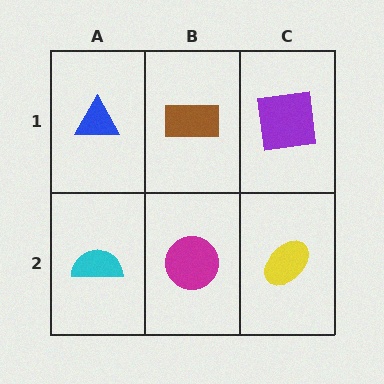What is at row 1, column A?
A blue triangle.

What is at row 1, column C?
A purple square.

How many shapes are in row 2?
3 shapes.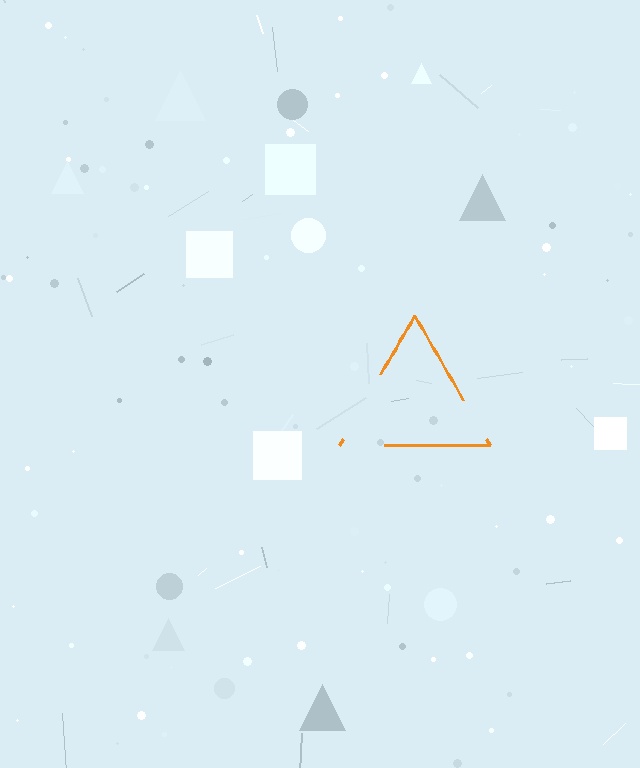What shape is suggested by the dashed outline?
The dashed outline suggests a triangle.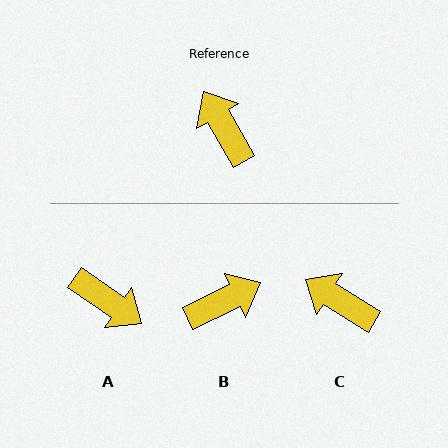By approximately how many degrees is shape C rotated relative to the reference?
Approximately 28 degrees counter-clockwise.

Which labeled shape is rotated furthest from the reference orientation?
A, about 154 degrees away.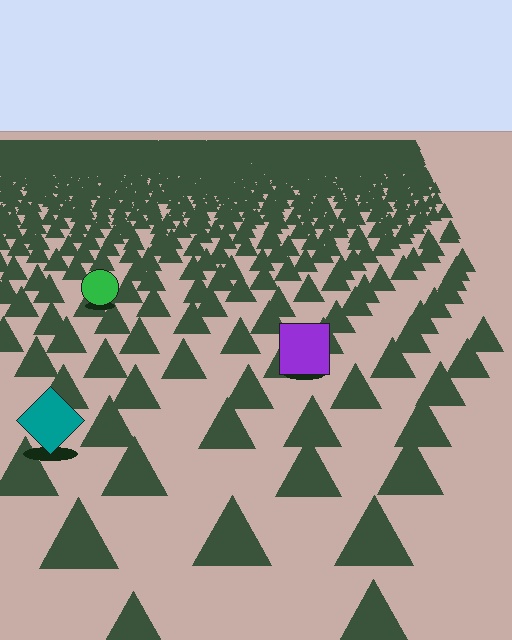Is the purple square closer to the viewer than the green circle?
Yes. The purple square is closer — you can tell from the texture gradient: the ground texture is coarser near it.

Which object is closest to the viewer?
The teal diamond is closest. The texture marks near it are larger and more spread out.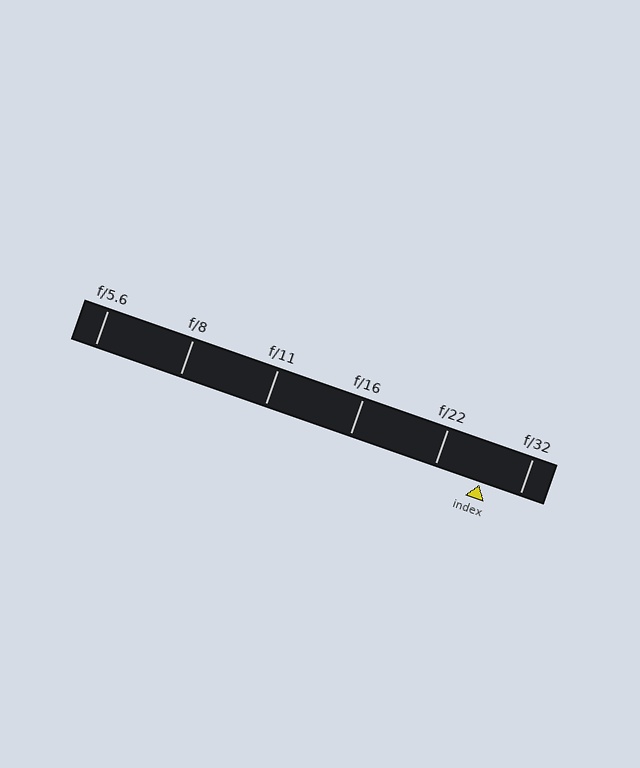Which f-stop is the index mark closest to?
The index mark is closest to f/32.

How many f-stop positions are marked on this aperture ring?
There are 6 f-stop positions marked.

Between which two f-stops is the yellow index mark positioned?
The index mark is between f/22 and f/32.